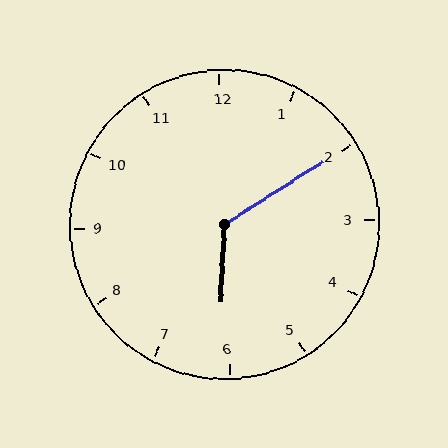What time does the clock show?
6:10.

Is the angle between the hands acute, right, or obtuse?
It is obtuse.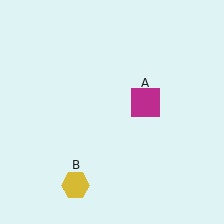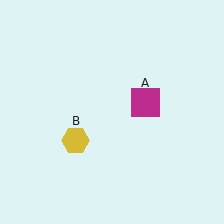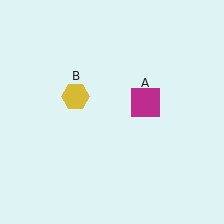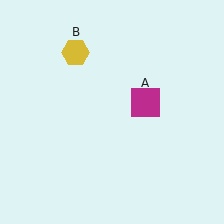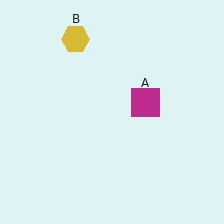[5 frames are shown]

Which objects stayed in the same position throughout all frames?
Magenta square (object A) remained stationary.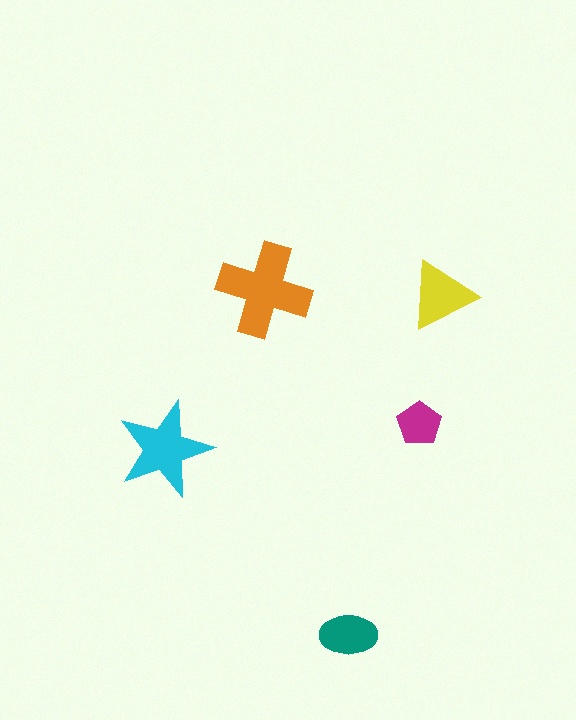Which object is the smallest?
The magenta pentagon.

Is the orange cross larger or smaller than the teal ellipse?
Larger.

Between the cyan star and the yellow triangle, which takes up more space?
The cyan star.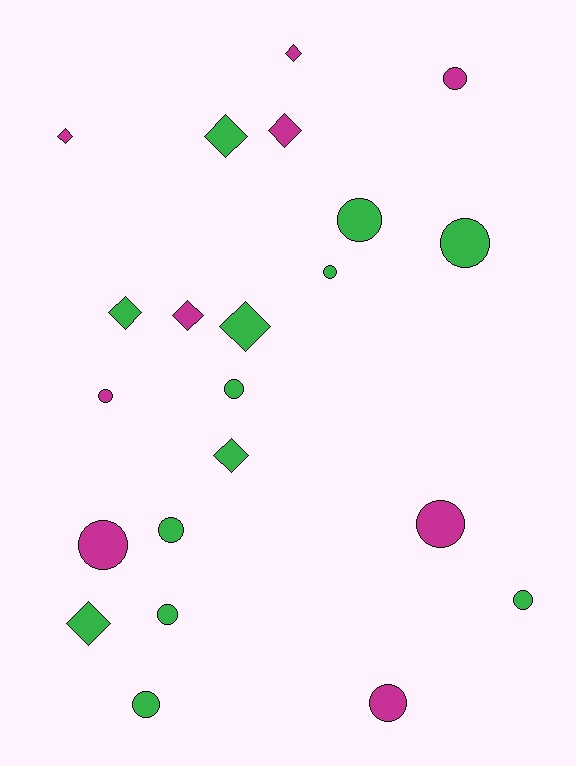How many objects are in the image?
There are 22 objects.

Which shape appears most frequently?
Circle, with 13 objects.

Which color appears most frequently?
Green, with 13 objects.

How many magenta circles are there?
There are 5 magenta circles.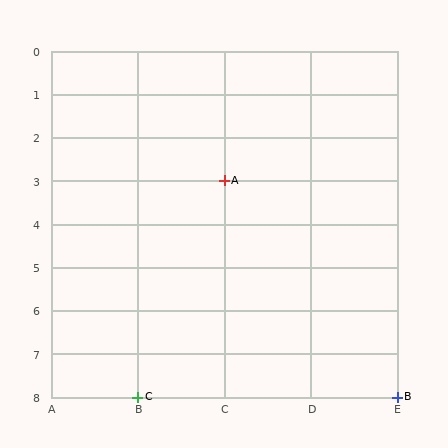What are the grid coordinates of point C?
Point C is at grid coordinates (B, 8).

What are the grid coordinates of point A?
Point A is at grid coordinates (C, 3).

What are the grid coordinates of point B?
Point B is at grid coordinates (E, 8).